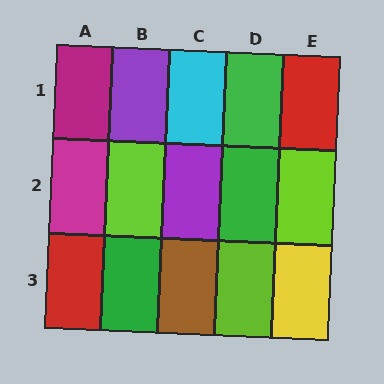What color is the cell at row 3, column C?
Brown.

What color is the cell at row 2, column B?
Lime.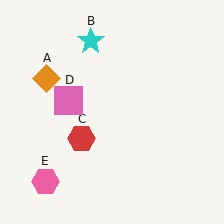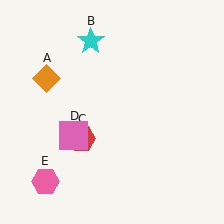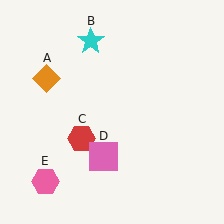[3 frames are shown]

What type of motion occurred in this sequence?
The pink square (object D) rotated counterclockwise around the center of the scene.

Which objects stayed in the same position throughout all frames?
Orange diamond (object A) and cyan star (object B) and red hexagon (object C) and pink hexagon (object E) remained stationary.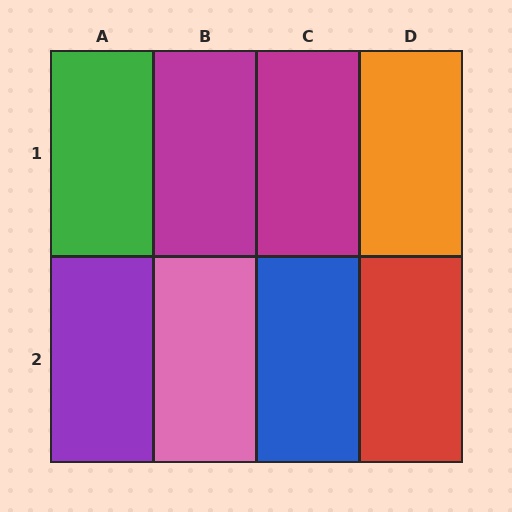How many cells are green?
1 cell is green.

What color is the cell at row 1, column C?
Magenta.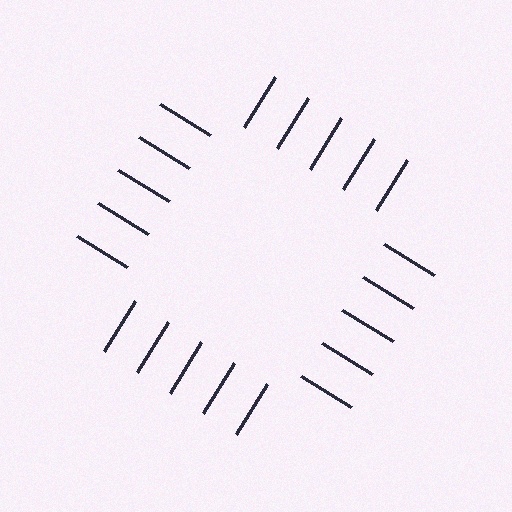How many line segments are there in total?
20 — 5 along each of the 4 edges.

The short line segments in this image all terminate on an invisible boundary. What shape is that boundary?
An illusory square — the line segments terminate on its edges but no continuous stroke is drawn.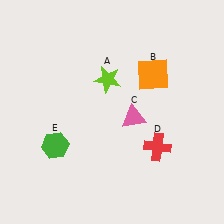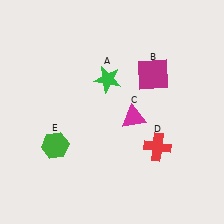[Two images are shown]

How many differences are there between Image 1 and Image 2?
There are 3 differences between the two images.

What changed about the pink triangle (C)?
In Image 1, C is pink. In Image 2, it changed to magenta.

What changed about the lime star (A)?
In Image 1, A is lime. In Image 2, it changed to green.